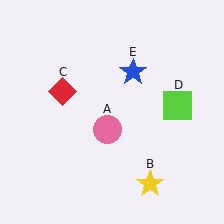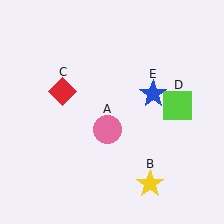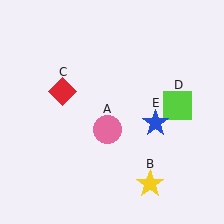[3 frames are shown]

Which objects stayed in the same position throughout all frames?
Pink circle (object A) and yellow star (object B) and red diamond (object C) and lime square (object D) remained stationary.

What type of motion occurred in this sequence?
The blue star (object E) rotated clockwise around the center of the scene.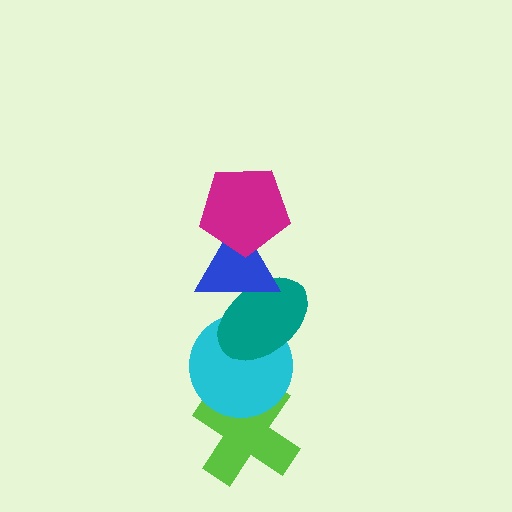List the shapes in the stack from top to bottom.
From top to bottom: the magenta pentagon, the blue triangle, the teal ellipse, the cyan circle, the lime cross.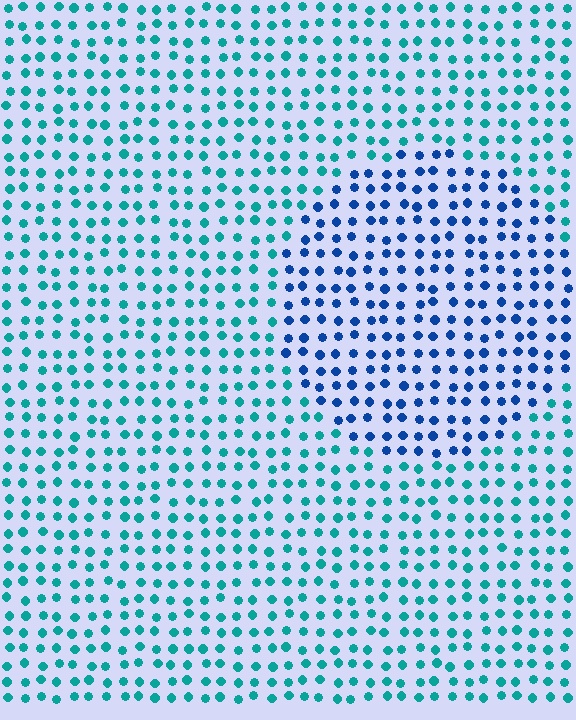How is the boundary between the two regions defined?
The boundary is defined purely by a slight shift in hue (about 41 degrees). Spacing, size, and orientation are identical on both sides.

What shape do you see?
I see a circle.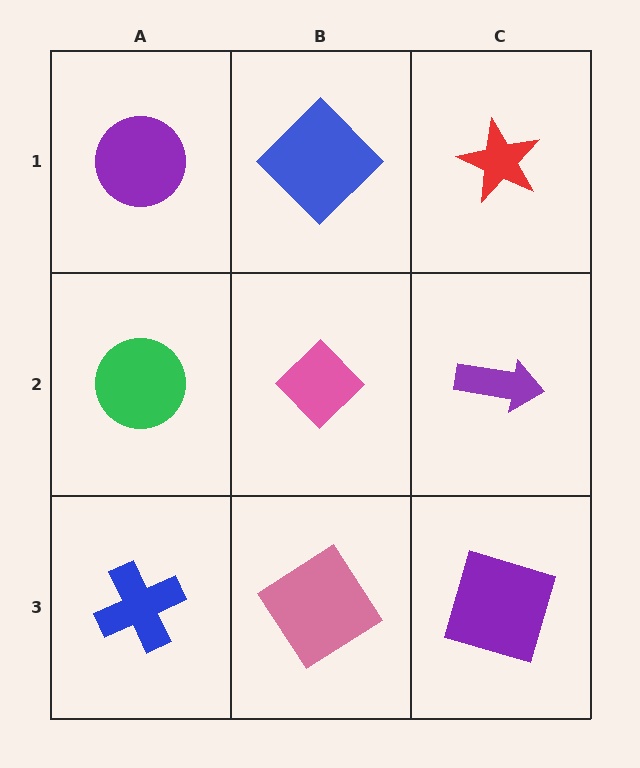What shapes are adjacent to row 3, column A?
A green circle (row 2, column A), a pink diamond (row 3, column B).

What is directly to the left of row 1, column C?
A blue diamond.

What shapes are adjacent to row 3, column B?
A pink diamond (row 2, column B), a blue cross (row 3, column A), a purple square (row 3, column C).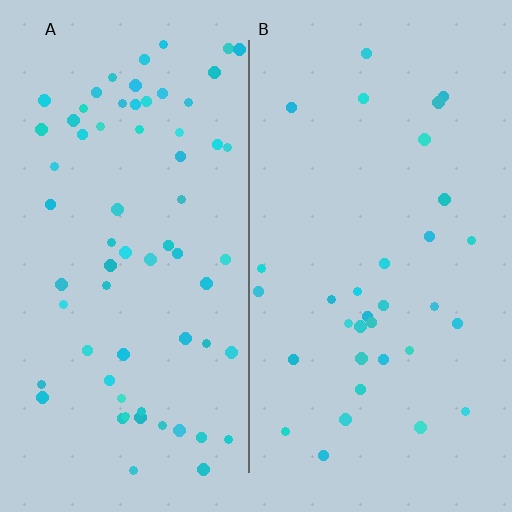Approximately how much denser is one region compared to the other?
Approximately 2.0× — region A over region B.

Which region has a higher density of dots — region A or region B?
A (the left).